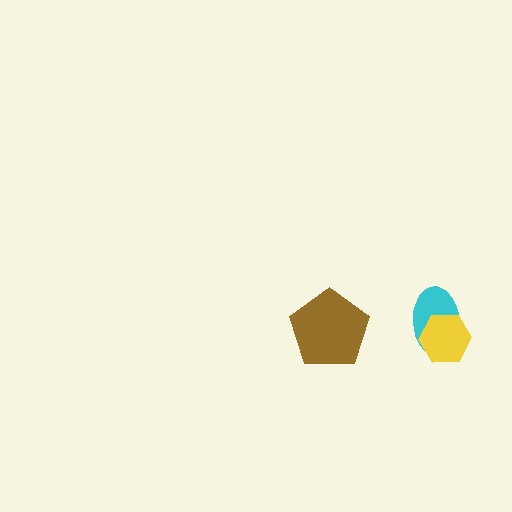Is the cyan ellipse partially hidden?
Yes, it is partially covered by another shape.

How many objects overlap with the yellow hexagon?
1 object overlaps with the yellow hexagon.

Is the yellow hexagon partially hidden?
No, no other shape covers it.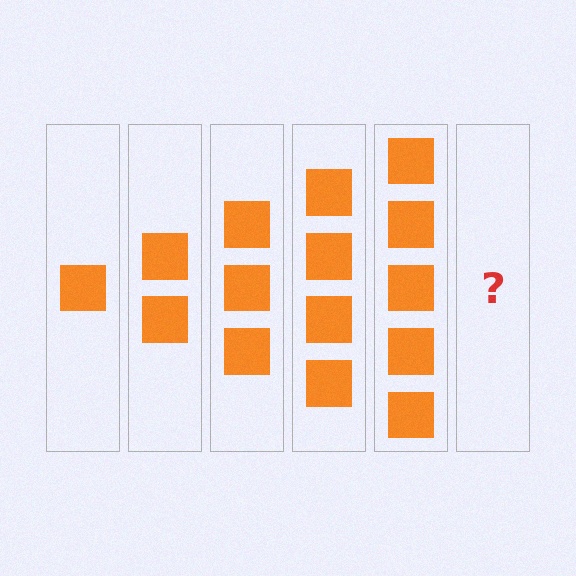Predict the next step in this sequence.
The next step is 6 squares.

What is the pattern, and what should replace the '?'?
The pattern is that each step adds one more square. The '?' should be 6 squares.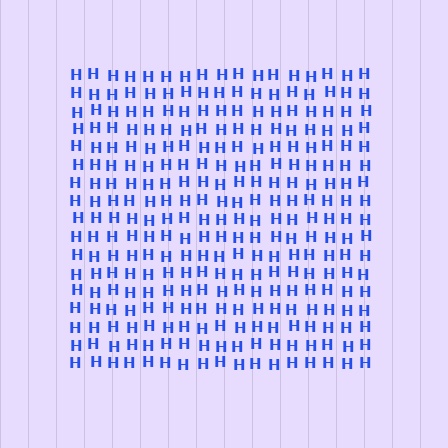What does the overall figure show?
The overall figure shows a square.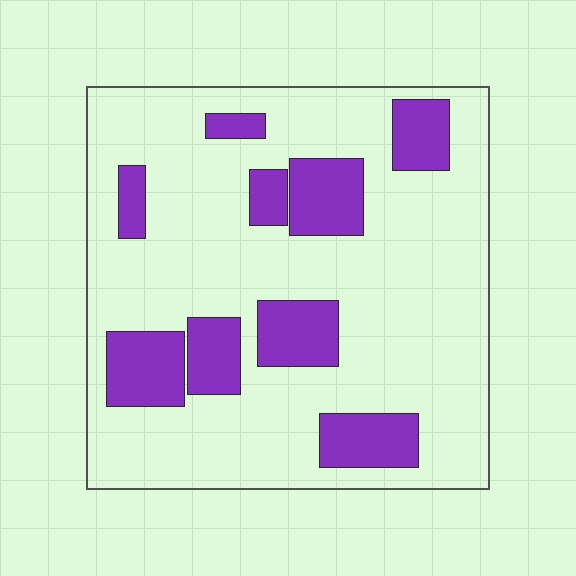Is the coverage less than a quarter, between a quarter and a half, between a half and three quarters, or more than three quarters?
Less than a quarter.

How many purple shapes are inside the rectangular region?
9.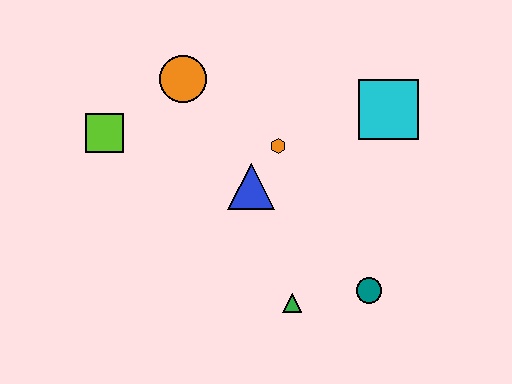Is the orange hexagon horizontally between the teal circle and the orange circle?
Yes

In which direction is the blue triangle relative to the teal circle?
The blue triangle is to the left of the teal circle.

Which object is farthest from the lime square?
The teal circle is farthest from the lime square.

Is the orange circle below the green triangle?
No